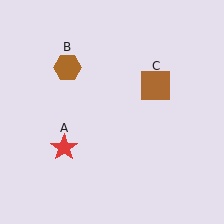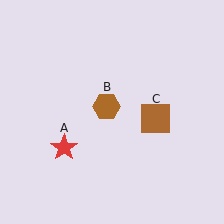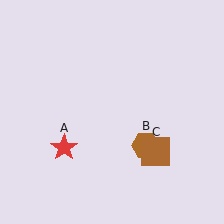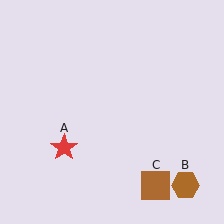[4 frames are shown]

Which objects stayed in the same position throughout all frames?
Red star (object A) remained stationary.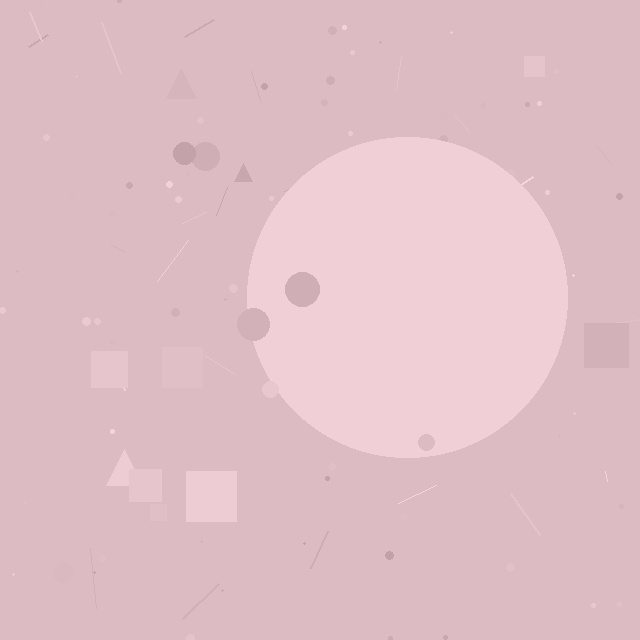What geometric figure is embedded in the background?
A circle is embedded in the background.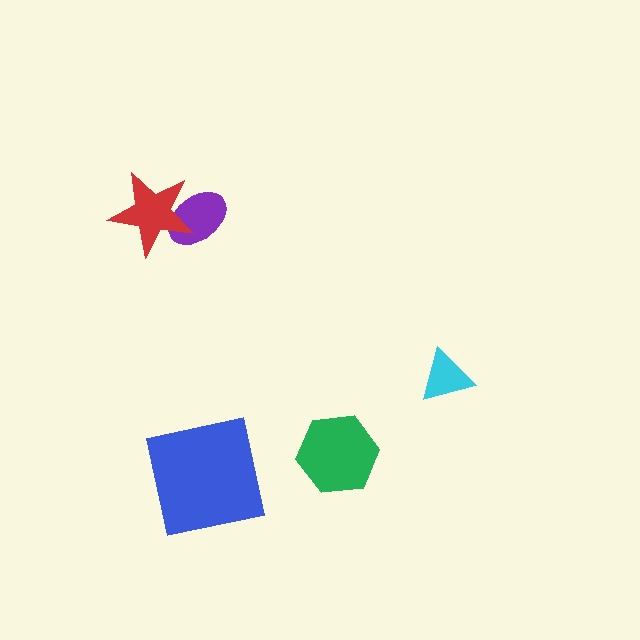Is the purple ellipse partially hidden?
Yes, it is partially covered by another shape.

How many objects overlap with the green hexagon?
0 objects overlap with the green hexagon.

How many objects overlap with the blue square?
0 objects overlap with the blue square.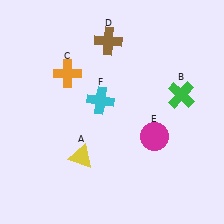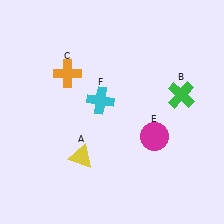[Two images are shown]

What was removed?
The brown cross (D) was removed in Image 2.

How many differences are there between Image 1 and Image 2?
There is 1 difference between the two images.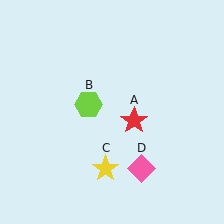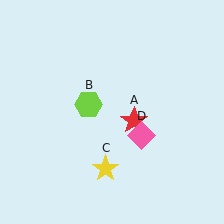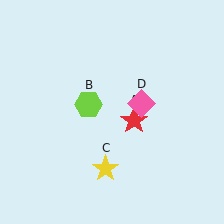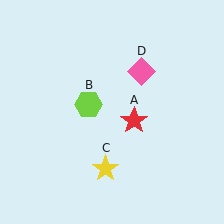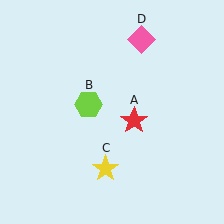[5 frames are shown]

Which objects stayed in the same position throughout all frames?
Red star (object A) and lime hexagon (object B) and yellow star (object C) remained stationary.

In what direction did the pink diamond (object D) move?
The pink diamond (object D) moved up.